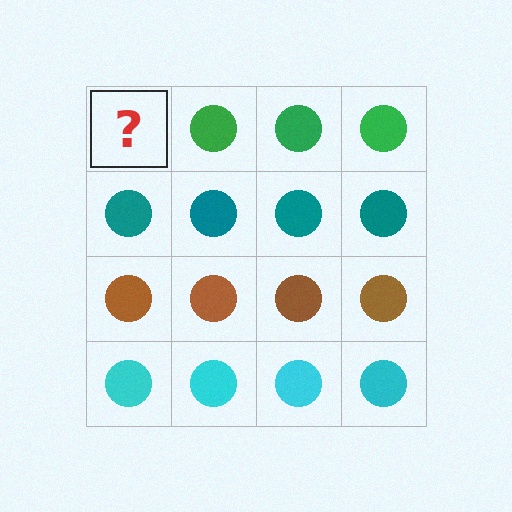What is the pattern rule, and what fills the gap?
The rule is that each row has a consistent color. The gap should be filled with a green circle.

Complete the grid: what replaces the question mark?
The question mark should be replaced with a green circle.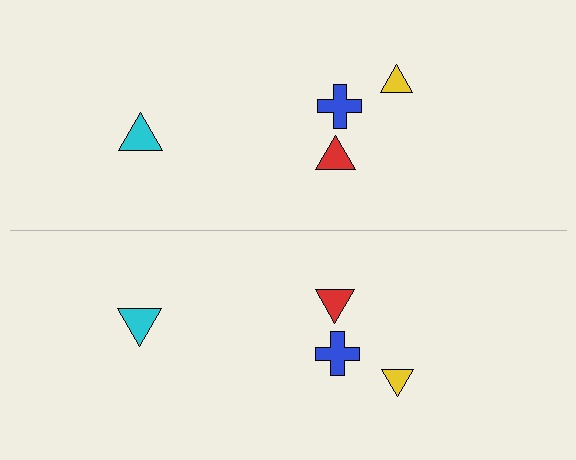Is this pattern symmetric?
Yes, this pattern has bilateral (reflection) symmetry.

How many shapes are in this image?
There are 8 shapes in this image.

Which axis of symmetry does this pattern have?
The pattern has a horizontal axis of symmetry running through the center of the image.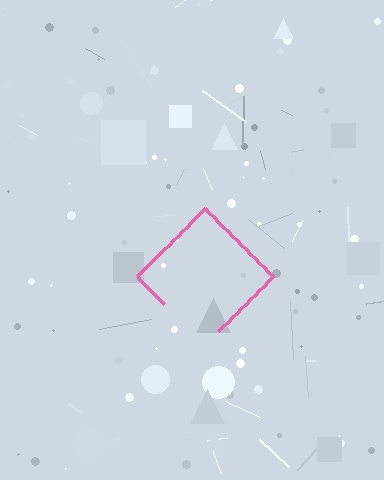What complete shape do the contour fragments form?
The contour fragments form a diamond.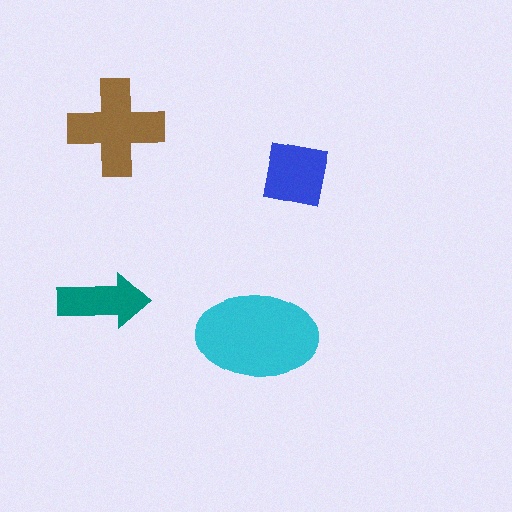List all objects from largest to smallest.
The cyan ellipse, the brown cross, the blue square, the teal arrow.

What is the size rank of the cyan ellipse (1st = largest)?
1st.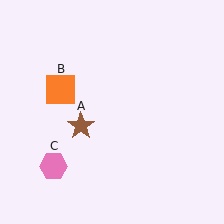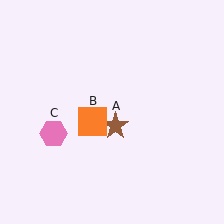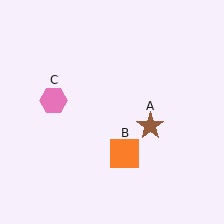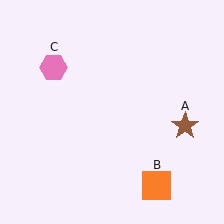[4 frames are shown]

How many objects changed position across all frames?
3 objects changed position: brown star (object A), orange square (object B), pink hexagon (object C).